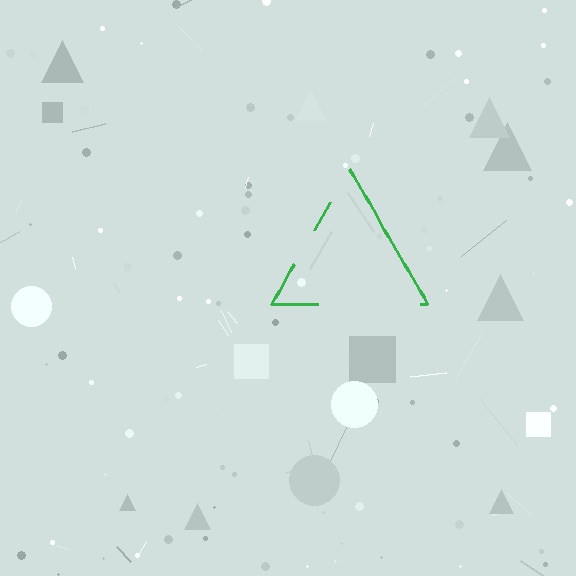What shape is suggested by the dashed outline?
The dashed outline suggests a triangle.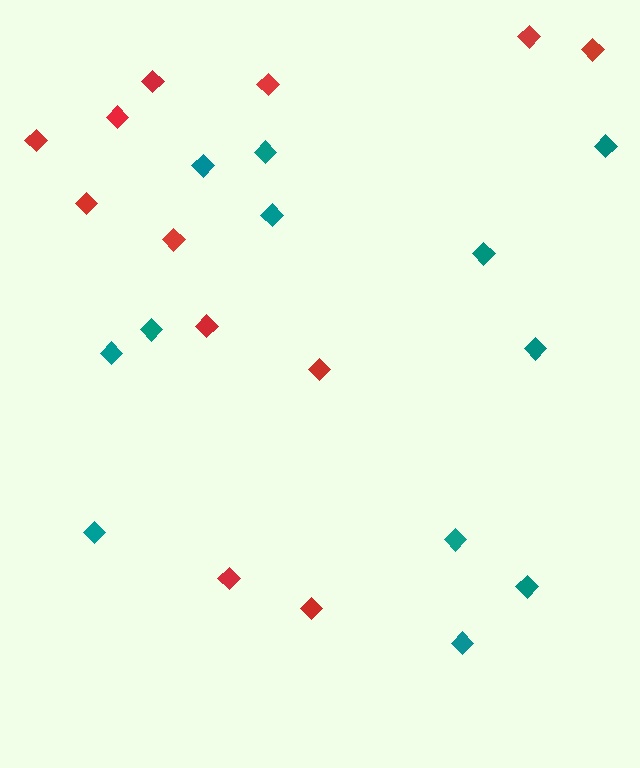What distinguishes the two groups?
There are 2 groups: one group of red diamonds (12) and one group of teal diamonds (12).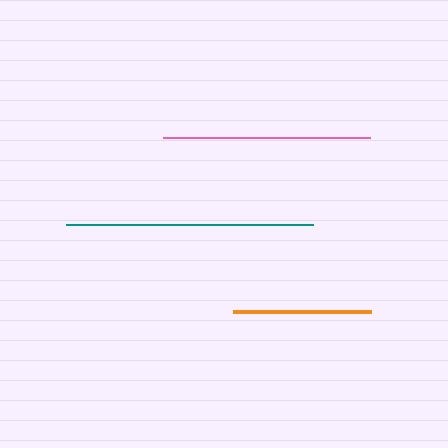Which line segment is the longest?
The teal line is the longest at approximately 247 pixels.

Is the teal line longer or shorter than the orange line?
The teal line is longer than the orange line.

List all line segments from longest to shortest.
From longest to shortest: teal, pink, orange.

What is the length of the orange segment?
The orange segment is approximately 138 pixels long.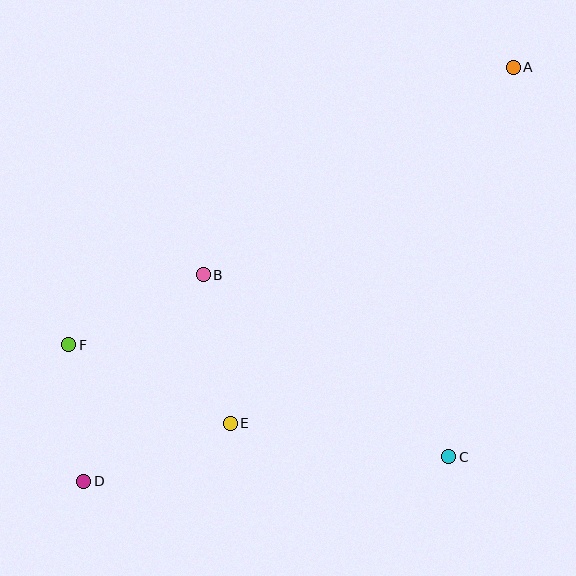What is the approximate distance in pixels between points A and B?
The distance between A and B is approximately 373 pixels.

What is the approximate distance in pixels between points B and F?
The distance between B and F is approximately 151 pixels.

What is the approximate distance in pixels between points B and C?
The distance between B and C is approximately 306 pixels.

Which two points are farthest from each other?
Points A and D are farthest from each other.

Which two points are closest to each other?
Points D and F are closest to each other.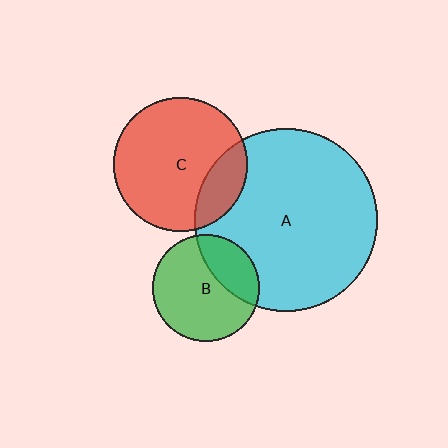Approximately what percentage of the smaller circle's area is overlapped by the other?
Approximately 30%.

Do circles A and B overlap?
Yes.